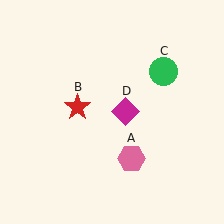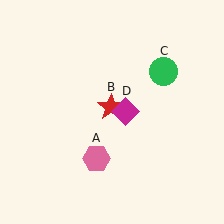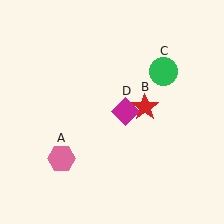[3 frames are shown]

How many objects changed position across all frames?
2 objects changed position: pink hexagon (object A), red star (object B).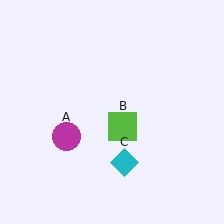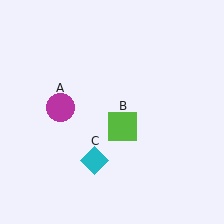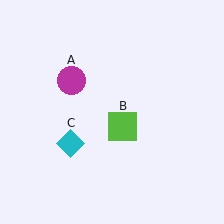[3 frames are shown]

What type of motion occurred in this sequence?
The magenta circle (object A), cyan diamond (object C) rotated clockwise around the center of the scene.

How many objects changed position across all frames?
2 objects changed position: magenta circle (object A), cyan diamond (object C).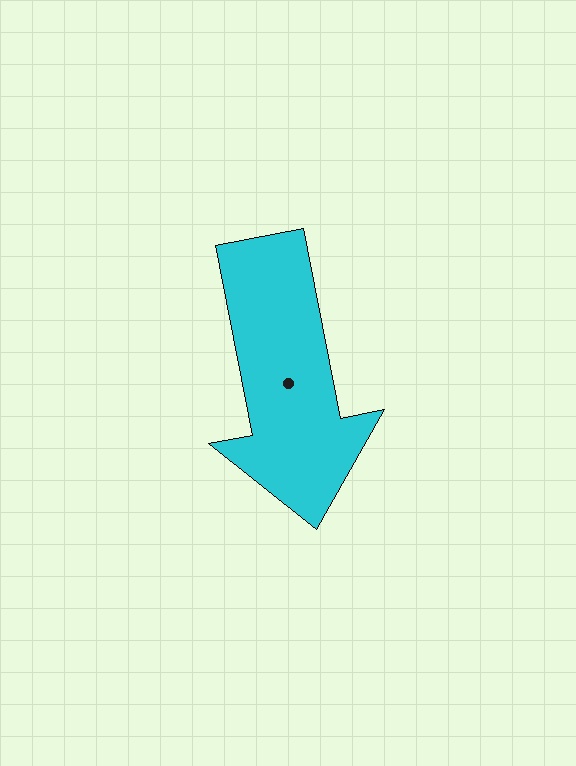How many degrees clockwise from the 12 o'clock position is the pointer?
Approximately 169 degrees.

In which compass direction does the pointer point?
South.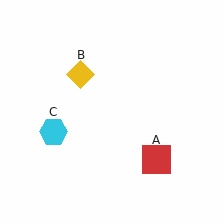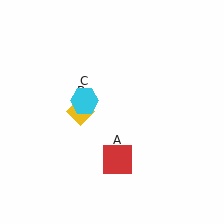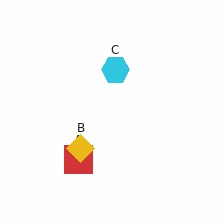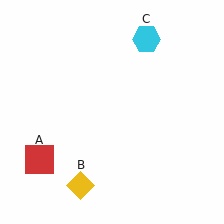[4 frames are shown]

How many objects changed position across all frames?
3 objects changed position: red square (object A), yellow diamond (object B), cyan hexagon (object C).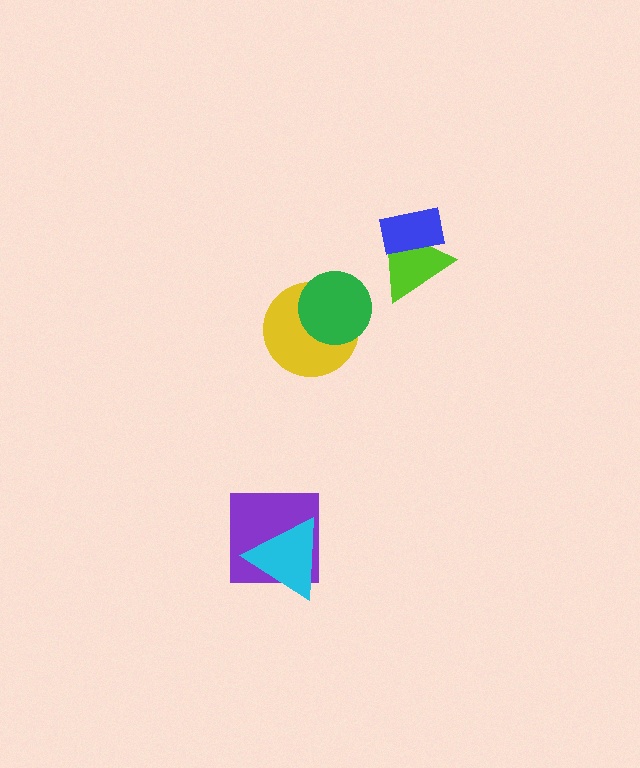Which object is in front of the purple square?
The cyan triangle is in front of the purple square.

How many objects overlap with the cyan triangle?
1 object overlaps with the cyan triangle.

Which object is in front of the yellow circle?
The green circle is in front of the yellow circle.